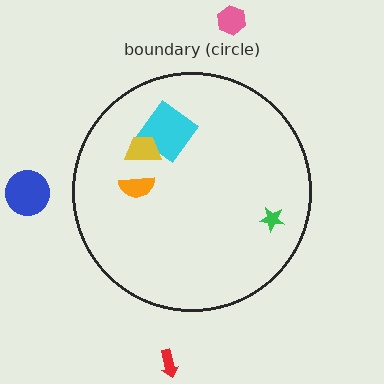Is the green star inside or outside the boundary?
Inside.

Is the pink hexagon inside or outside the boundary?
Outside.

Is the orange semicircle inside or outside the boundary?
Inside.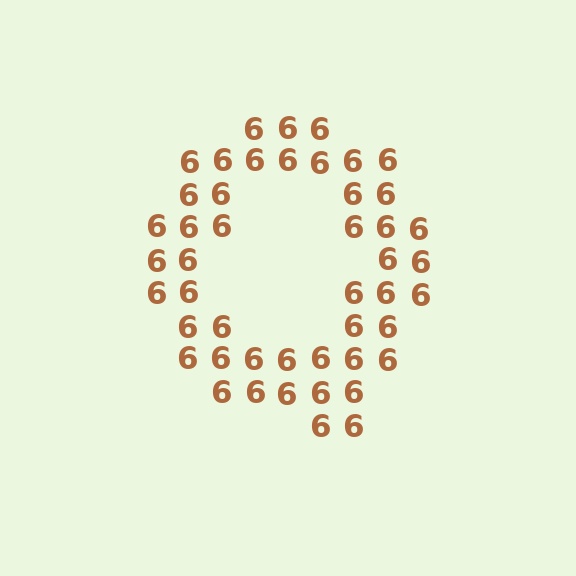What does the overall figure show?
The overall figure shows the letter Q.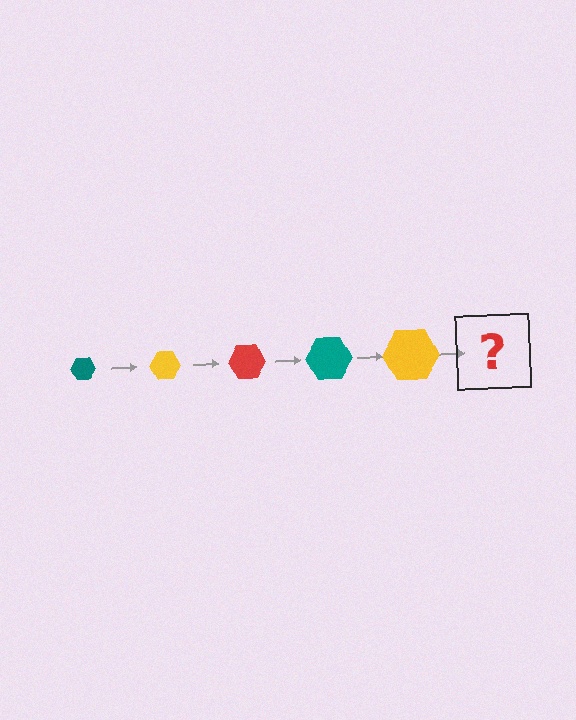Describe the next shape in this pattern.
It should be a red hexagon, larger than the previous one.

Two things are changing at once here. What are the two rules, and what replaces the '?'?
The two rules are that the hexagon grows larger each step and the color cycles through teal, yellow, and red. The '?' should be a red hexagon, larger than the previous one.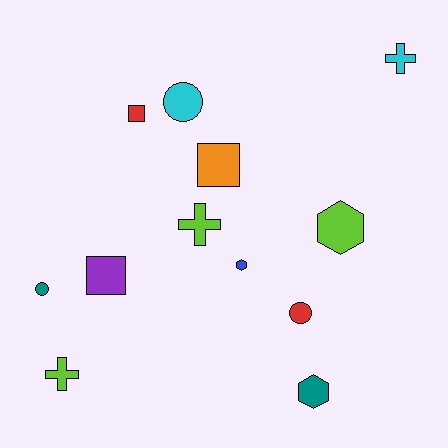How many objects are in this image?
There are 12 objects.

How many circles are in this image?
There are 3 circles.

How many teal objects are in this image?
There are 2 teal objects.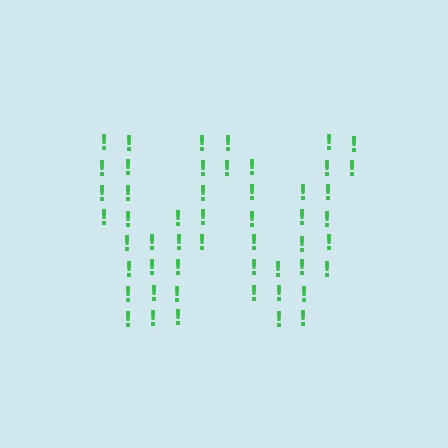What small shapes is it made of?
It is made of small exclamation marks.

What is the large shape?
The large shape is the letter W.